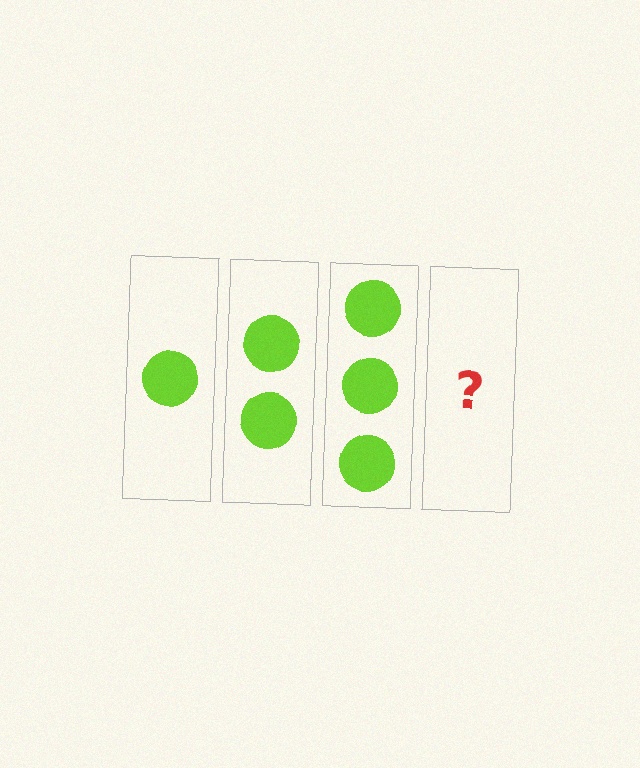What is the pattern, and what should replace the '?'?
The pattern is that each step adds one more circle. The '?' should be 4 circles.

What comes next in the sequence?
The next element should be 4 circles.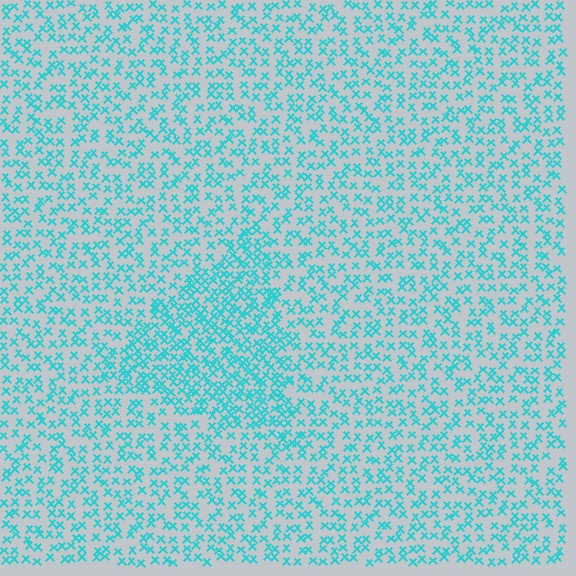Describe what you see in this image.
The image contains small cyan elements arranged at two different densities. A triangle-shaped region is visible where the elements are more densely packed than the surrounding area.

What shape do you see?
I see a triangle.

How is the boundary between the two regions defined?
The boundary is defined by a change in element density (approximately 1.8x ratio). All elements are the same color, size, and shape.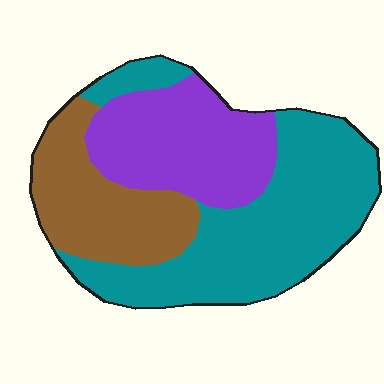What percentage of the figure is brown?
Brown takes up about one quarter (1/4) of the figure.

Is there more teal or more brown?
Teal.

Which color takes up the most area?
Teal, at roughly 50%.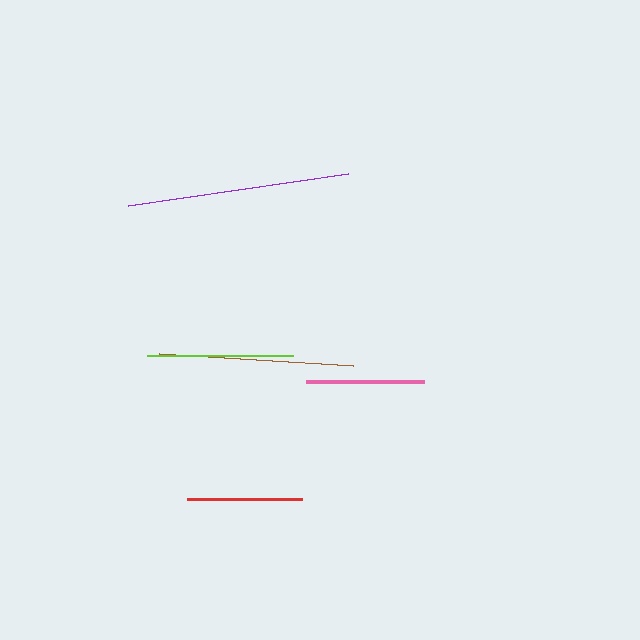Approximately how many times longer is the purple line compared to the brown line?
The purple line is approximately 1.1 times the length of the brown line.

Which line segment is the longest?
The purple line is the longest at approximately 223 pixels.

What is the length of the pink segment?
The pink segment is approximately 118 pixels long.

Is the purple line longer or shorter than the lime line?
The purple line is longer than the lime line.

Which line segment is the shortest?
The red line is the shortest at approximately 115 pixels.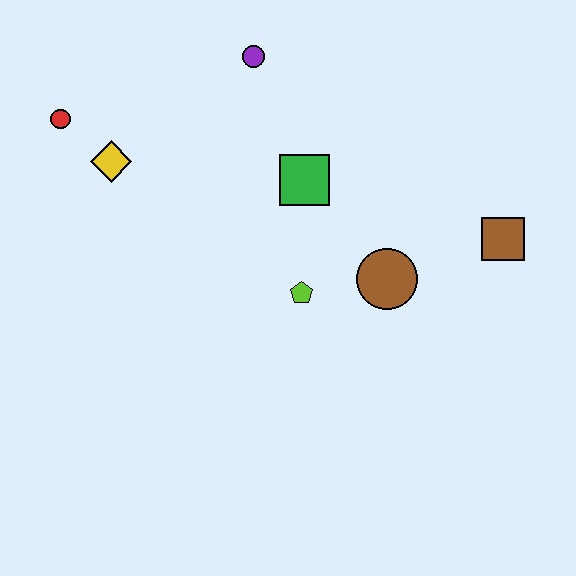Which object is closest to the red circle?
The yellow diamond is closest to the red circle.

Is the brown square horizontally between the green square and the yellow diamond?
No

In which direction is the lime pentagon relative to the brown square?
The lime pentagon is to the left of the brown square.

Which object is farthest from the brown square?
The red circle is farthest from the brown square.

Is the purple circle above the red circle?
Yes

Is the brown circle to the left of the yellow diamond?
No